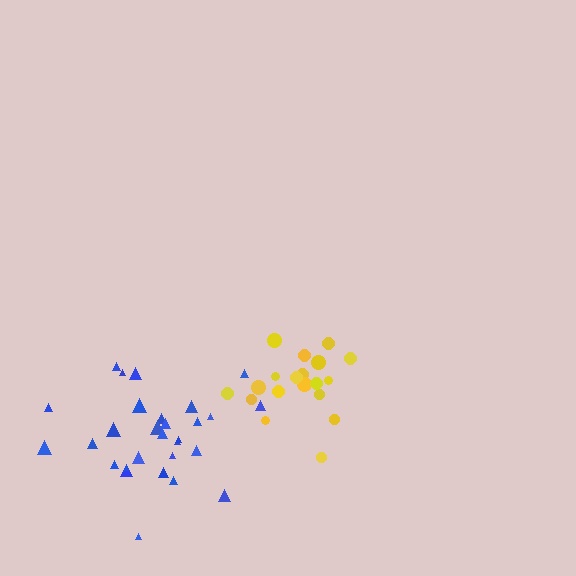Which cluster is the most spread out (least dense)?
Blue.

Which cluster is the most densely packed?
Yellow.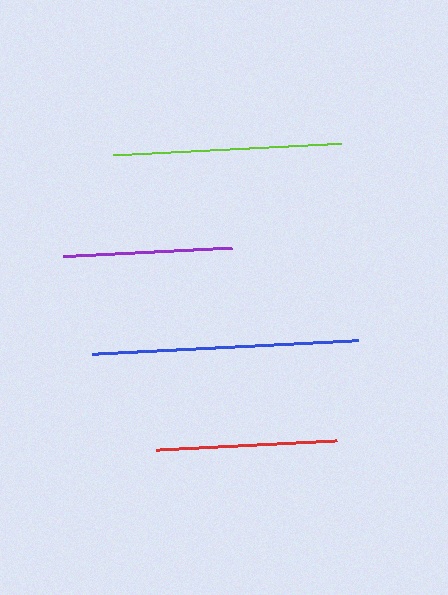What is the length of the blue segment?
The blue segment is approximately 268 pixels long.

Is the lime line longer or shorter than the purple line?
The lime line is longer than the purple line.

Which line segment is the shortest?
The purple line is the shortest at approximately 169 pixels.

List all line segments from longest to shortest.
From longest to shortest: blue, lime, red, purple.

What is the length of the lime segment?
The lime segment is approximately 229 pixels long.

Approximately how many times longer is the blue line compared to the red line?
The blue line is approximately 1.5 times the length of the red line.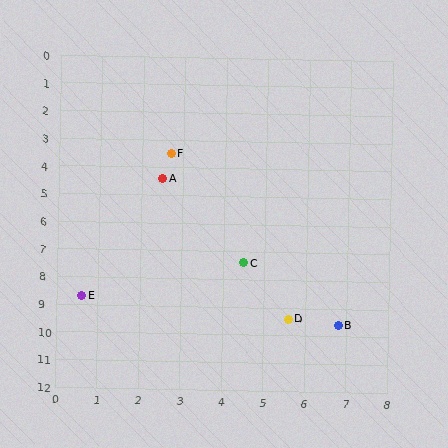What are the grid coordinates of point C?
Point C is at approximately (4.5, 7.4).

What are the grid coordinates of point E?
Point E is at approximately (0.6, 8.7).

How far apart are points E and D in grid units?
Points E and D are about 5.0 grid units apart.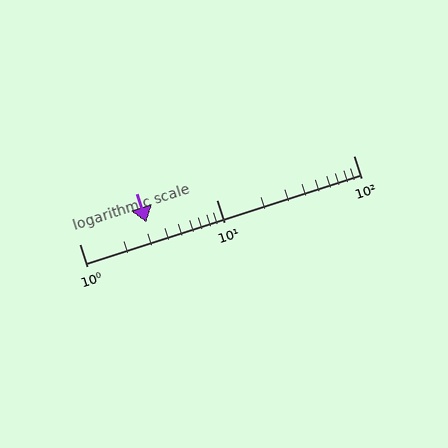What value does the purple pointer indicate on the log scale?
The pointer indicates approximately 3.1.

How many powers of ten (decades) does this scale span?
The scale spans 2 decades, from 1 to 100.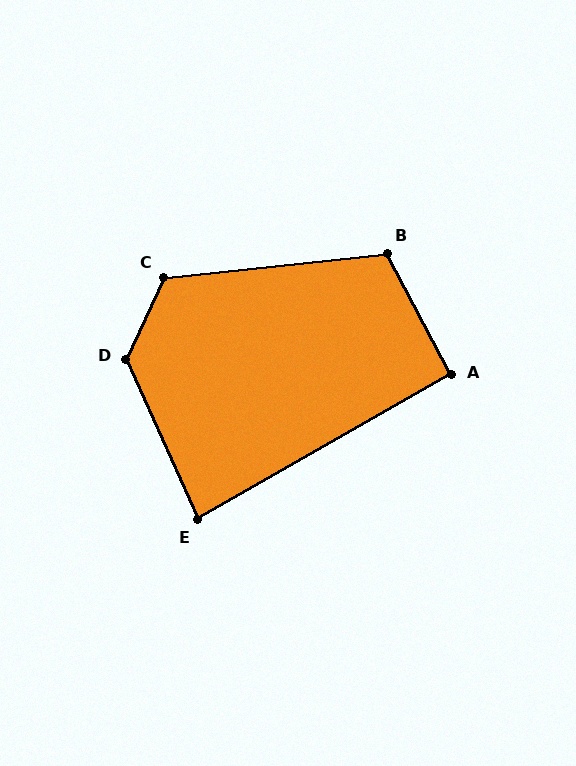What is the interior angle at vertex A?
Approximately 92 degrees (approximately right).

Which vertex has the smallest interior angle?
E, at approximately 84 degrees.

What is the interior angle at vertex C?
Approximately 120 degrees (obtuse).